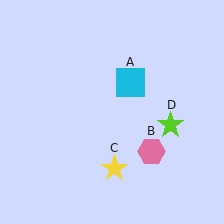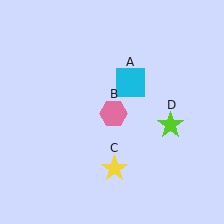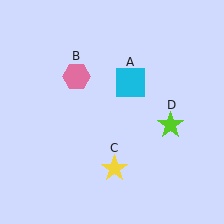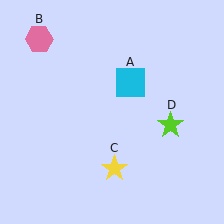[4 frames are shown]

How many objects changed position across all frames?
1 object changed position: pink hexagon (object B).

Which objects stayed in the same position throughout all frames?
Cyan square (object A) and yellow star (object C) and lime star (object D) remained stationary.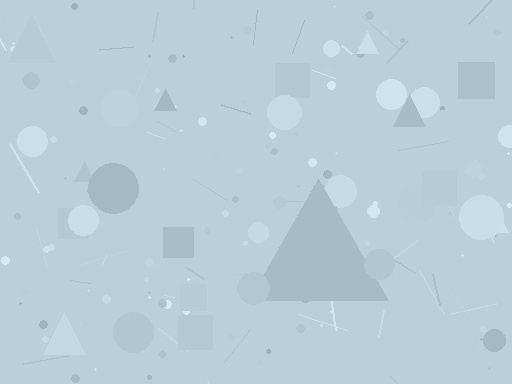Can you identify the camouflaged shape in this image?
The camouflaged shape is a triangle.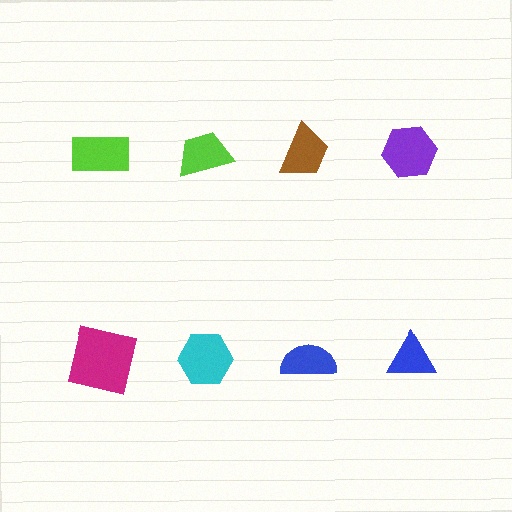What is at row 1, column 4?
A purple hexagon.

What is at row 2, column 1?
A magenta square.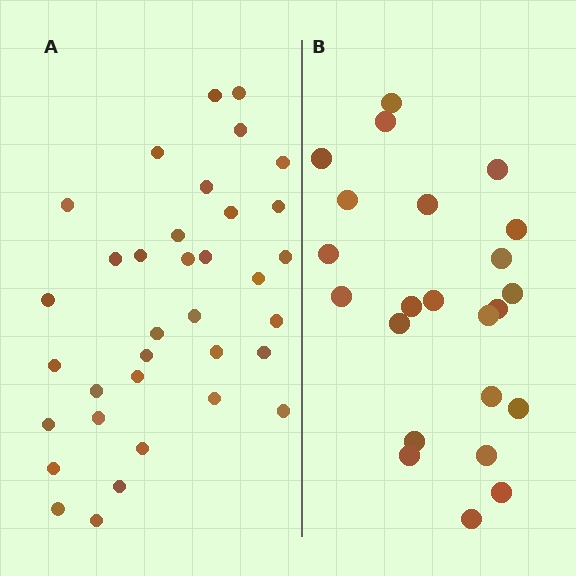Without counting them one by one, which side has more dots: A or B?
Region A (the left region) has more dots.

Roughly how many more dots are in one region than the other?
Region A has roughly 12 or so more dots than region B.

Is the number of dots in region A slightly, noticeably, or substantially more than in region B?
Region A has substantially more. The ratio is roughly 1.5 to 1.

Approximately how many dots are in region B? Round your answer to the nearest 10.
About 20 dots. (The exact count is 23, which rounds to 20.)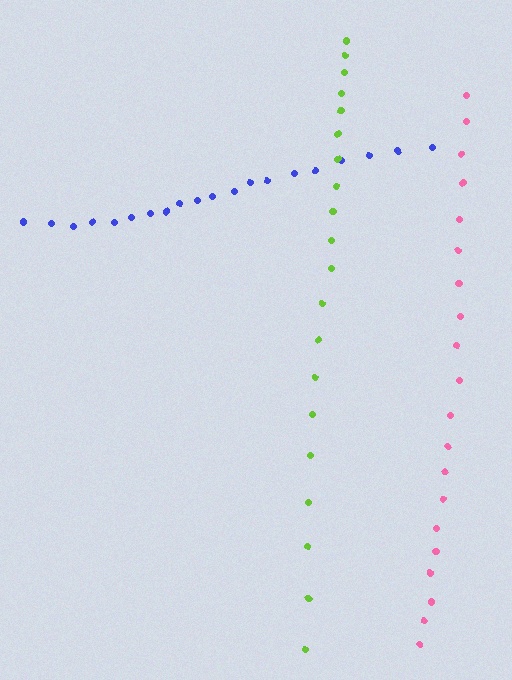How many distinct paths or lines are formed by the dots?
There are 3 distinct paths.